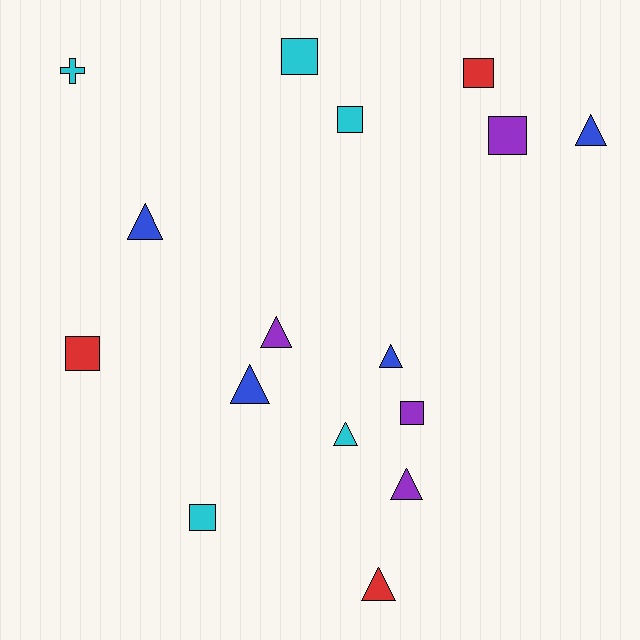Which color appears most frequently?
Cyan, with 5 objects.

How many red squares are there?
There are 2 red squares.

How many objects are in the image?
There are 16 objects.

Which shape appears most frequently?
Triangle, with 8 objects.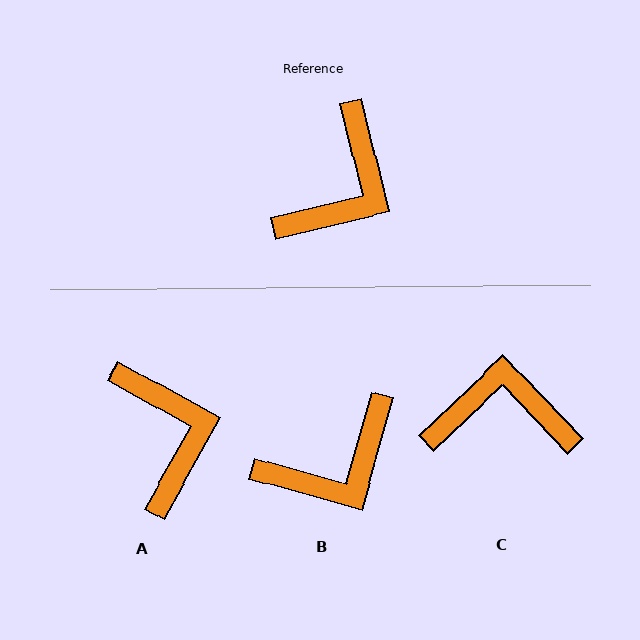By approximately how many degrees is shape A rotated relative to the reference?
Approximately 47 degrees counter-clockwise.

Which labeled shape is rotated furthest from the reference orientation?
C, about 120 degrees away.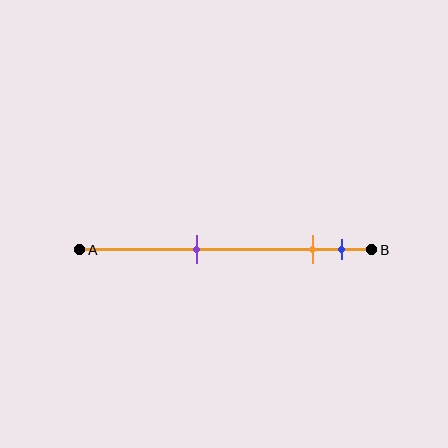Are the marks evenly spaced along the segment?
No, the marks are not evenly spaced.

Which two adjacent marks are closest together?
The orange and blue marks are the closest adjacent pair.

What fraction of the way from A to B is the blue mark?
The blue mark is approximately 90% (0.9) of the way from A to B.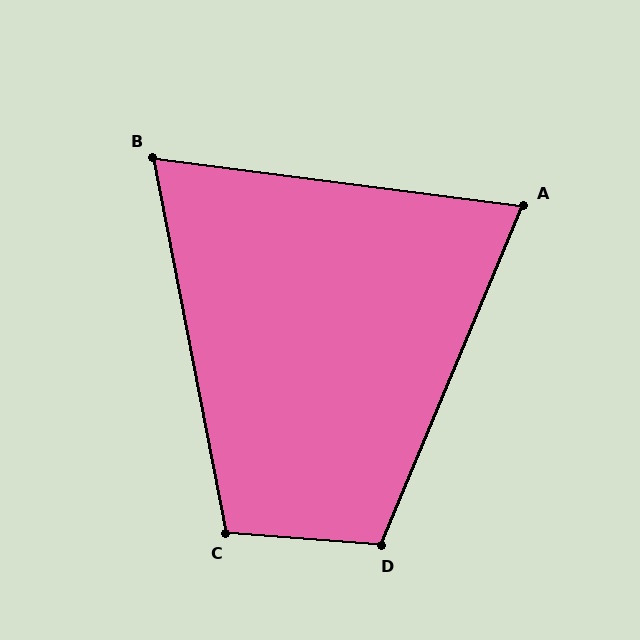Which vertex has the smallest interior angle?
B, at approximately 72 degrees.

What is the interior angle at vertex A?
Approximately 75 degrees (acute).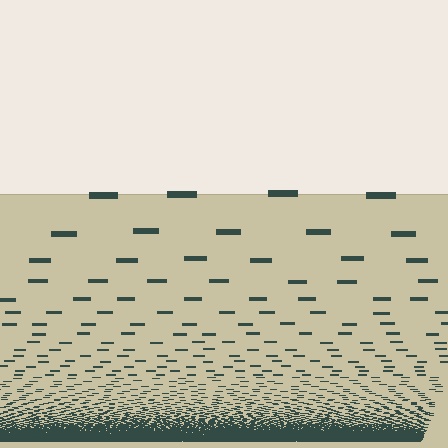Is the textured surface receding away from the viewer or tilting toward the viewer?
The surface appears to tilt toward the viewer. Texture elements get larger and sparser toward the top.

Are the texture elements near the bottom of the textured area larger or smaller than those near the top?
Smaller. The gradient is inverted — elements near the bottom are smaller and denser.